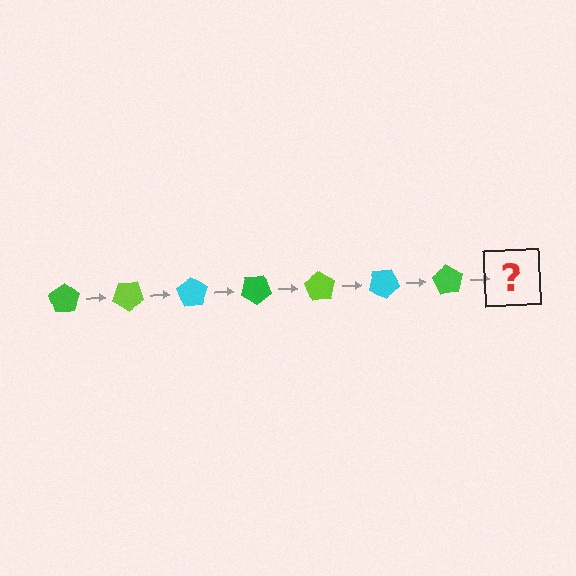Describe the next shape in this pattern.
It should be a lime pentagon, rotated 245 degrees from the start.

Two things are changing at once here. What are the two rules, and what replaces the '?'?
The two rules are that it rotates 35 degrees each step and the color cycles through green, lime, and cyan. The '?' should be a lime pentagon, rotated 245 degrees from the start.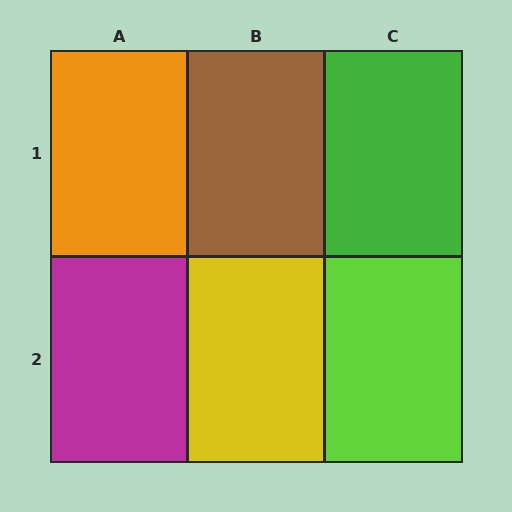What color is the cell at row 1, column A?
Orange.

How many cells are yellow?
1 cell is yellow.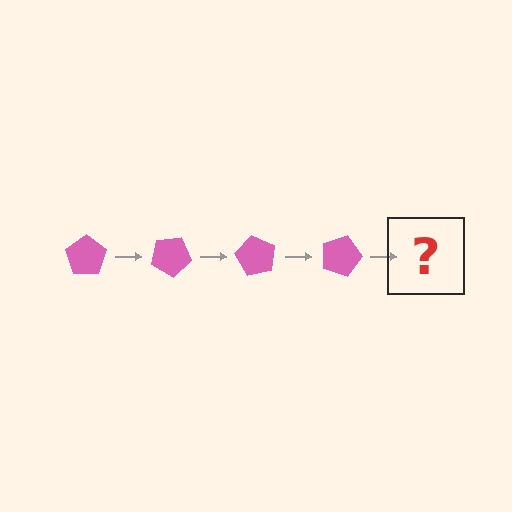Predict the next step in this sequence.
The next step is a pink pentagon rotated 120 degrees.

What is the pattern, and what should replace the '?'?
The pattern is that the pentagon rotates 30 degrees each step. The '?' should be a pink pentagon rotated 120 degrees.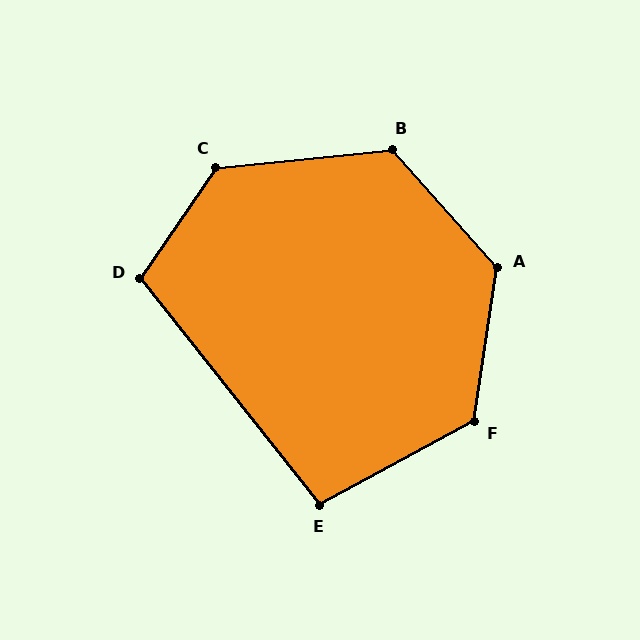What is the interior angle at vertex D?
Approximately 107 degrees (obtuse).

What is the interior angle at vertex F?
Approximately 127 degrees (obtuse).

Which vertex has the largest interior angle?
C, at approximately 130 degrees.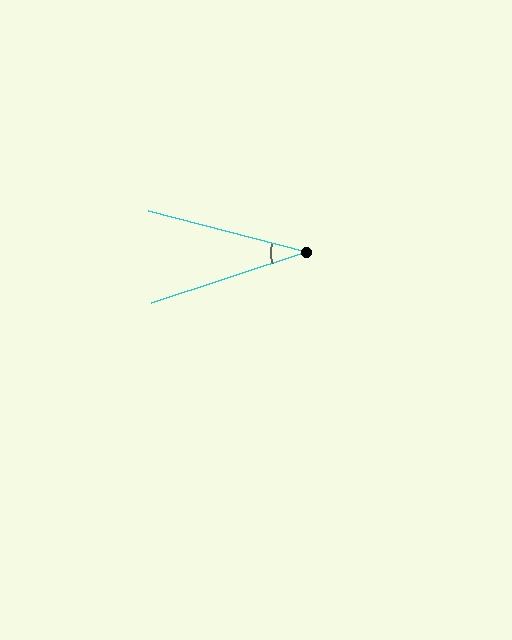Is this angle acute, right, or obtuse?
It is acute.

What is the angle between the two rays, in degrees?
Approximately 33 degrees.